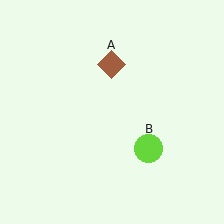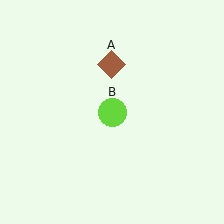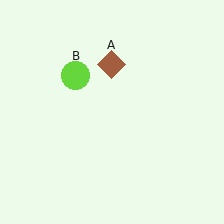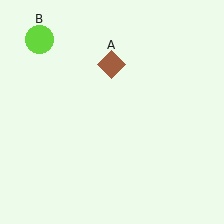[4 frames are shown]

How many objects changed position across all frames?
1 object changed position: lime circle (object B).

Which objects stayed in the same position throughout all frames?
Brown diamond (object A) remained stationary.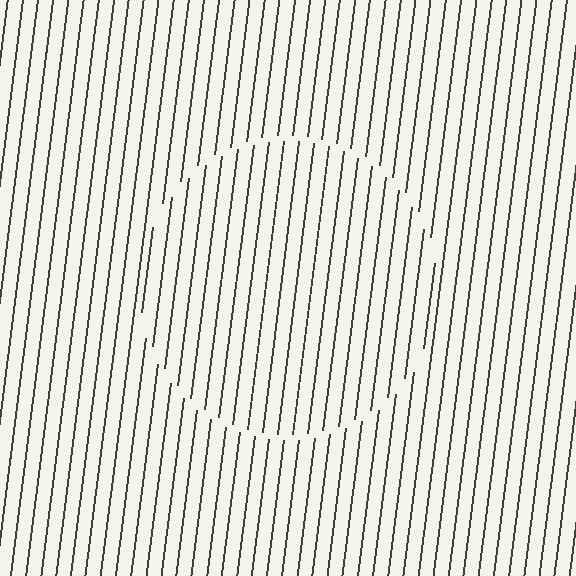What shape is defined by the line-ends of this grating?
An illusory circle. The interior of the shape contains the same grating, shifted by half a period — the contour is defined by the phase discontinuity where line-ends from the inner and outer gratings abut.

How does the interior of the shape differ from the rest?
The interior of the shape contains the same grating, shifted by half a period — the contour is defined by the phase discontinuity where line-ends from the inner and outer gratings abut.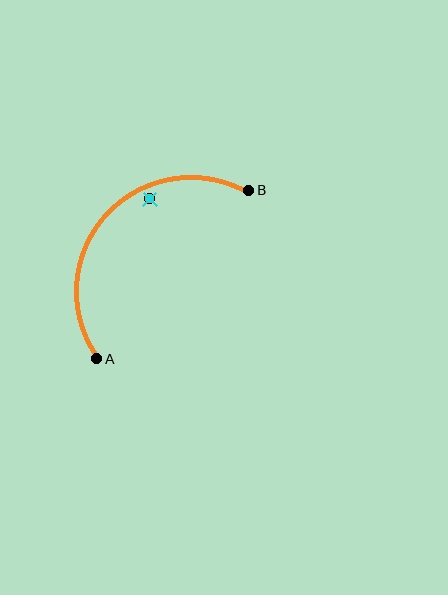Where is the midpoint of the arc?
The arc midpoint is the point on the curve farthest from the straight line joining A and B. It sits above and to the left of that line.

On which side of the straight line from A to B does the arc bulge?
The arc bulges above and to the left of the straight line connecting A and B.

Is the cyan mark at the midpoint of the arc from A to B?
No — the cyan mark does not lie on the arc at all. It sits slightly inside the curve.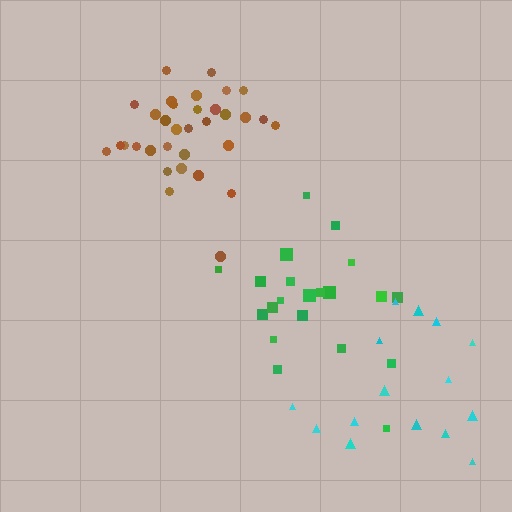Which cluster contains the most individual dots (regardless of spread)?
Brown (33).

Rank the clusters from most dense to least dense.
brown, green, cyan.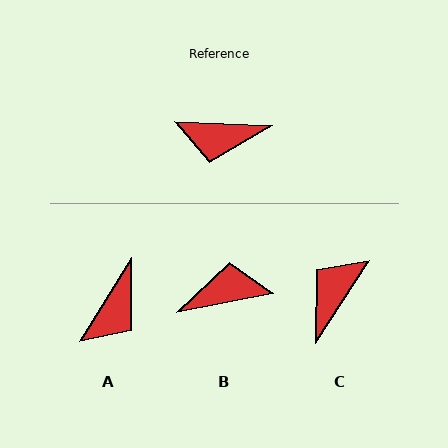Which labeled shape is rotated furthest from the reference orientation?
B, about 167 degrees away.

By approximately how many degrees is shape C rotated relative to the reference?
Approximately 121 degrees clockwise.